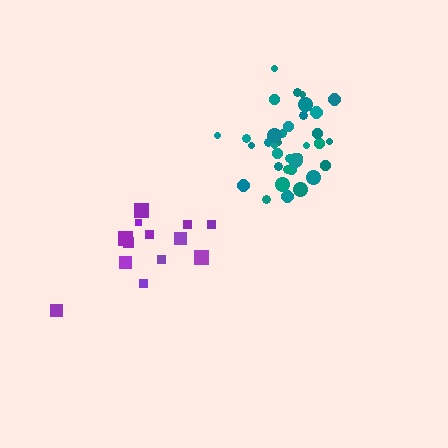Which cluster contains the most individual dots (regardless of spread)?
Teal (35).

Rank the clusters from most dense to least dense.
teal, purple.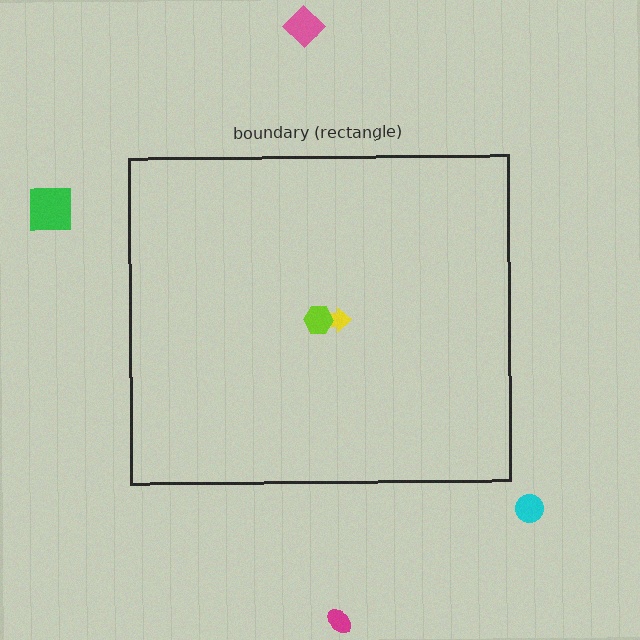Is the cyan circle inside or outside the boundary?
Outside.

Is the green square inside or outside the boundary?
Outside.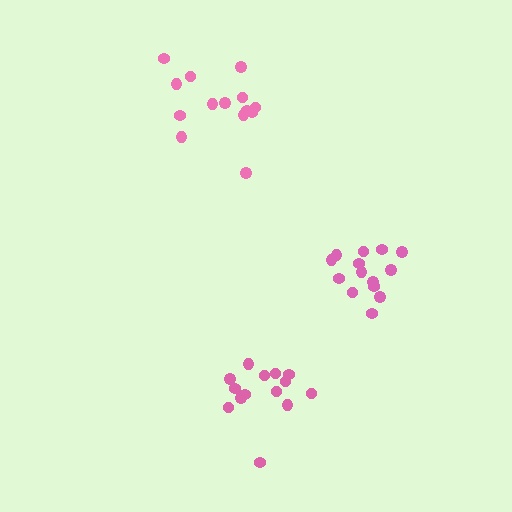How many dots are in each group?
Group 1: 14 dots, Group 2: 14 dots, Group 3: 14 dots (42 total).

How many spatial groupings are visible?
There are 3 spatial groupings.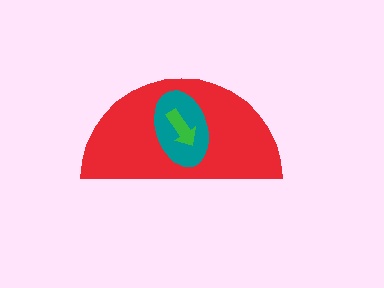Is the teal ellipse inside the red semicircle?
Yes.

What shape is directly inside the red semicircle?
The teal ellipse.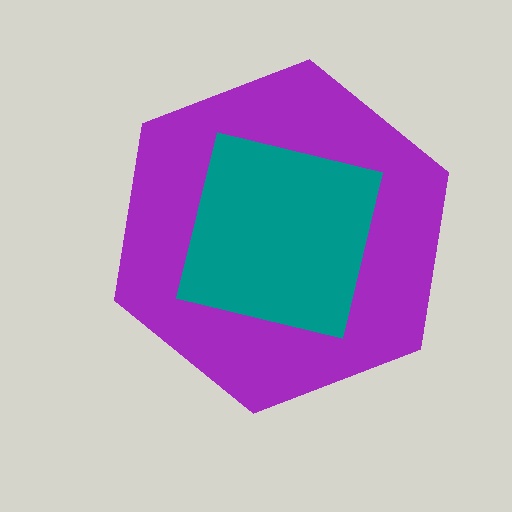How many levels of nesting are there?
2.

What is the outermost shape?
The purple hexagon.